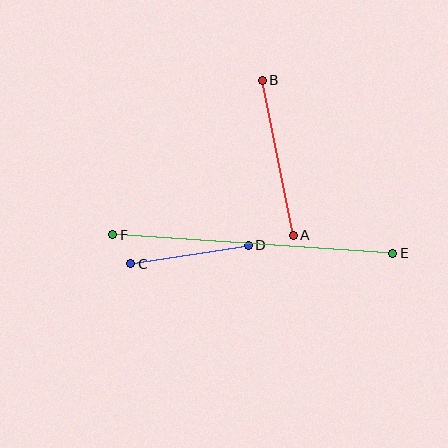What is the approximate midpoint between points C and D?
The midpoint is at approximately (189, 254) pixels.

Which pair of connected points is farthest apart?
Points E and F are farthest apart.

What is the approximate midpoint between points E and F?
The midpoint is at approximately (253, 244) pixels.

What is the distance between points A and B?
The distance is approximately 158 pixels.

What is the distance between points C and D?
The distance is approximately 119 pixels.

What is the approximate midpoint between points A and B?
The midpoint is at approximately (278, 158) pixels.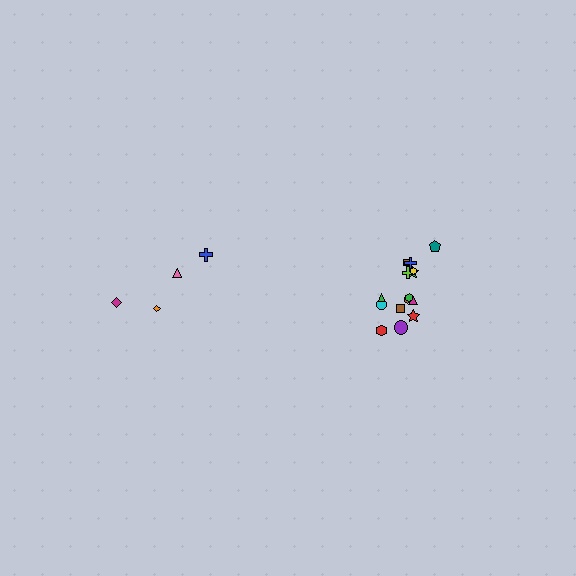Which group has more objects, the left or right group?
The right group.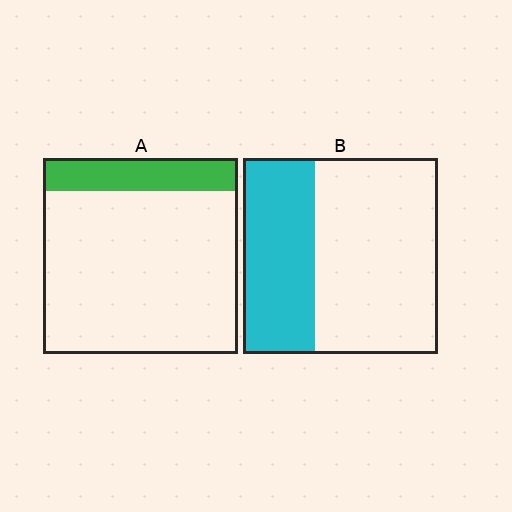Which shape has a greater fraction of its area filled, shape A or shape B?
Shape B.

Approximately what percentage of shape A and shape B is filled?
A is approximately 15% and B is approximately 35%.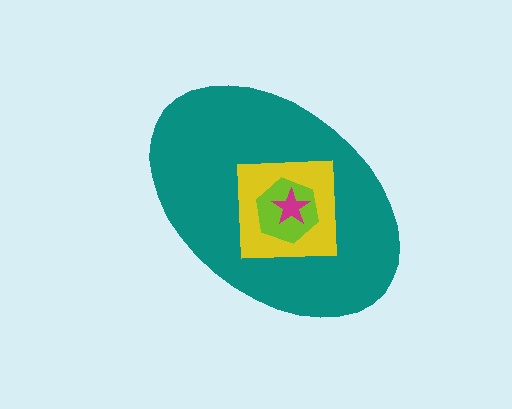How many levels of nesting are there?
4.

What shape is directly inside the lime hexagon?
The magenta star.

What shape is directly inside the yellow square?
The lime hexagon.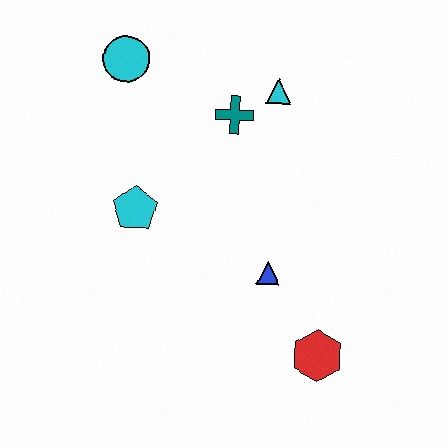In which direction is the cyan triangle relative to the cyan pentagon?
The cyan triangle is to the right of the cyan pentagon.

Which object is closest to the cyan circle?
The teal cross is closest to the cyan circle.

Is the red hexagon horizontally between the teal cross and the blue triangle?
No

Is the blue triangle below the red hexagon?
No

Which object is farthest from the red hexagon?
The cyan circle is farthest from the red hexagon.